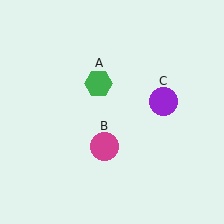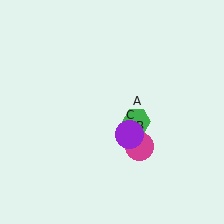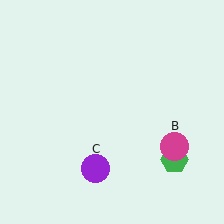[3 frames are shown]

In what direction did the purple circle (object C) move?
The purple circle (object C) moved down and to the left.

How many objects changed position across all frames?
3 objects changed position: green hexagon (object A), magenta circle (object B), purple circle (object C).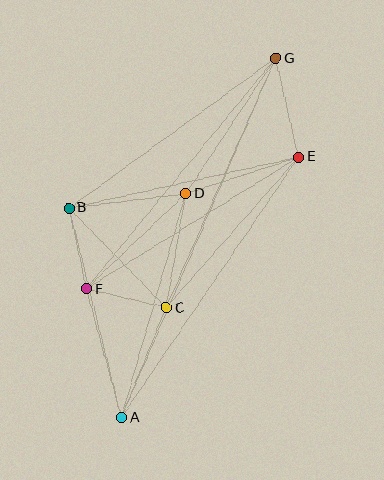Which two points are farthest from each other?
Points A and G are farthest from each other.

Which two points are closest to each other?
Points C and F are closest to each other.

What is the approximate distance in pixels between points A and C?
The distance between A and C is approximately 118 pixels.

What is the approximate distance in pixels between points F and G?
The distance between F and G is approximately 298 pixels.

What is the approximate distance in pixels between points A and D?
The distance between A and D is approximately 233 pixels.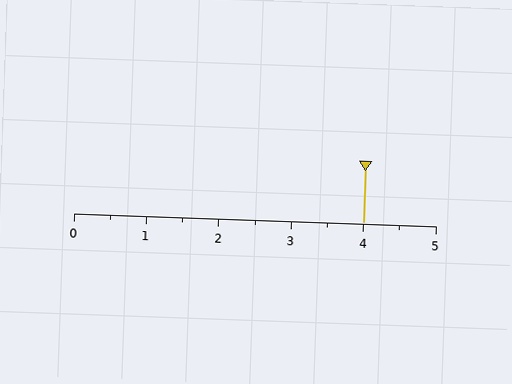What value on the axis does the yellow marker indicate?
The marker indicates approximately 4.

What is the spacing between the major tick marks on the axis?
The major ticks are spaced 1 apart.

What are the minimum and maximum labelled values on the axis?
The axis runs from 0 to 5.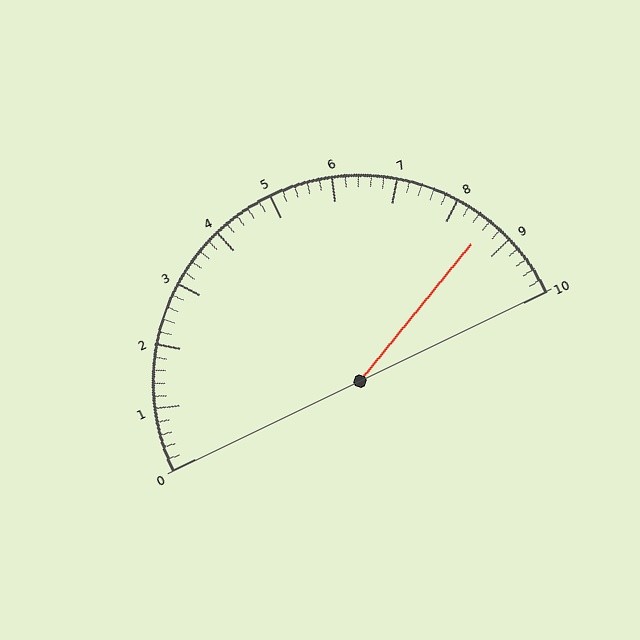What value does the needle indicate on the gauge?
The needle indicates approximately 8.6.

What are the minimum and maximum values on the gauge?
The gauge ranges from 0 to 10.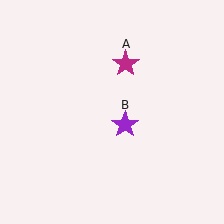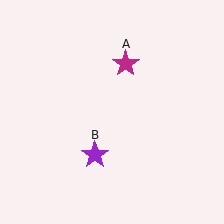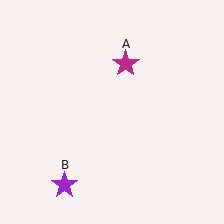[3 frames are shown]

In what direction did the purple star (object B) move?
The purple star (object B) moved down and to the left.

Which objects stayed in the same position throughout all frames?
Magenta star (object A) remained stationary.